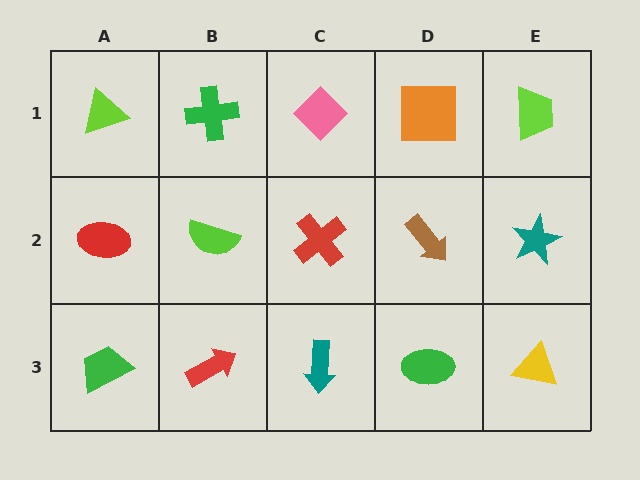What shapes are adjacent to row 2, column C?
A pink diamond (row 1, column C), a teal arrow (row 3, column C), a lime semicircle (row 2, column B), a brown arrow (row 2, column D).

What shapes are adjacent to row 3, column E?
A teal star (row 2, column E), a green ellipse (row 3, column D).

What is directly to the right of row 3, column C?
A green ellipse.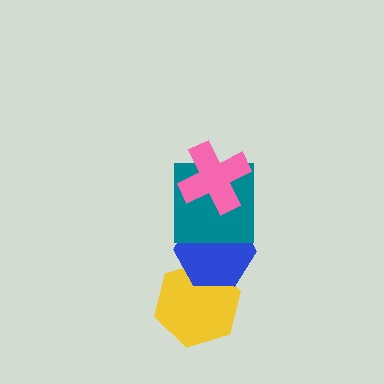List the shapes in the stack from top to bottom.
From top to bottom: the pink cross, the teal square, the blue hexagon, the yellow hexagon.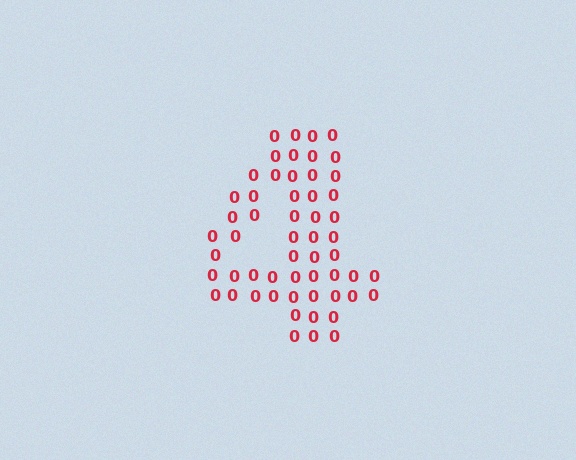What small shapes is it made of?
It is made of small digit 0's.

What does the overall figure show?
The overall figure shows the digit 4.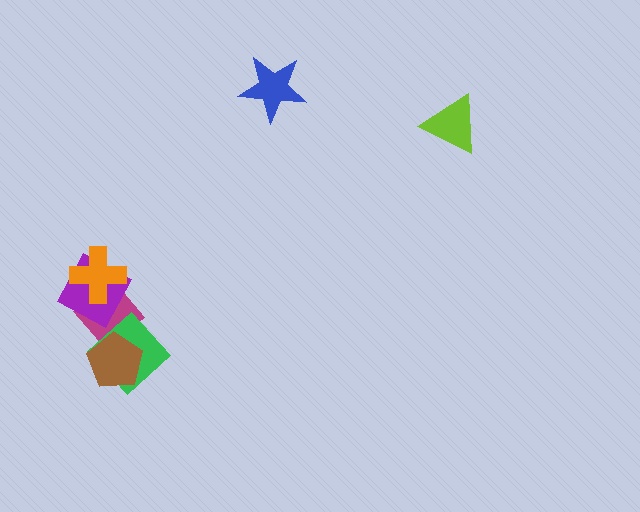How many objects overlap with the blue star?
0 objects overlap with the blue star.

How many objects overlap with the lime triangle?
0 objects overlap with the lime triangle.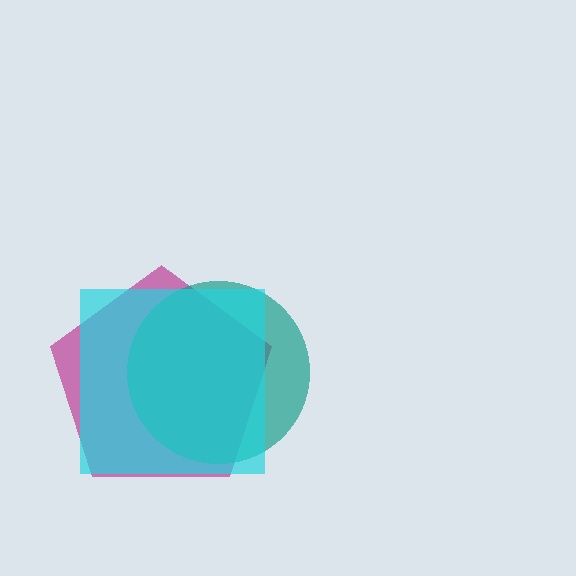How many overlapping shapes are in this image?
There are 3 overlapping shapes in the image.